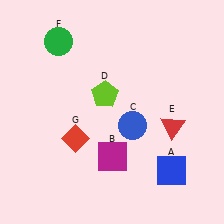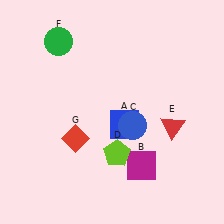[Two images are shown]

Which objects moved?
The objects that moved are: the blue square (A), the magenta square (B), the lime pentagon (D).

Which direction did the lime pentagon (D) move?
The lime pentagon (D) moved down.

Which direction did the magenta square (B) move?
The magenta square (B) moved right.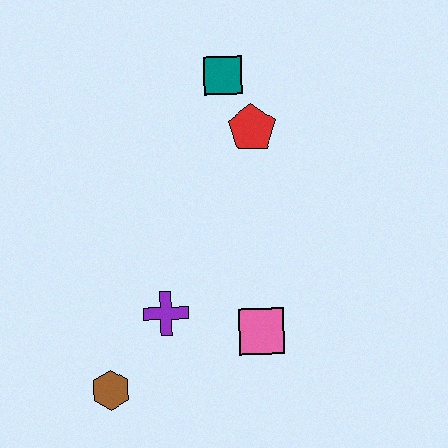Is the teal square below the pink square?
No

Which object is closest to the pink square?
The purple cross is closest to the pink square.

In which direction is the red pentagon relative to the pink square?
The red pentagon is above the pink square.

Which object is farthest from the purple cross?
The teal square is farthest from the purple cross.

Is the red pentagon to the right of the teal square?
Yes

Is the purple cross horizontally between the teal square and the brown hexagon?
Yes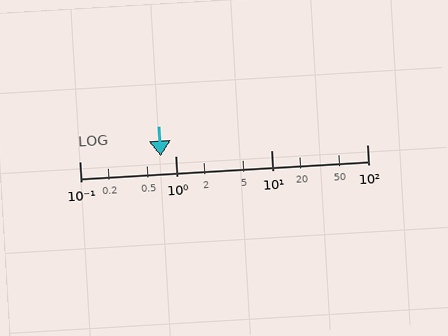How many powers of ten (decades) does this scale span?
The scale spans 3 decades, from 0.1 to 100.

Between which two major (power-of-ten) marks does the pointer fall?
The pointer is between 0.1 and 1.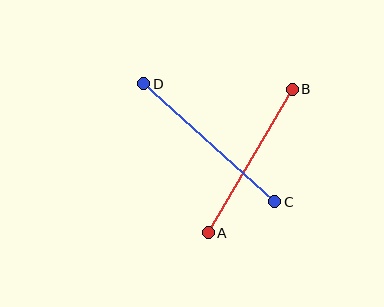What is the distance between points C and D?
The distance is approximately 176 pixels.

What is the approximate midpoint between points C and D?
The midpoint is at approximately (209, 143) pixels.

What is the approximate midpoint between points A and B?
The midpoint is at approximately (250, 161) pixels.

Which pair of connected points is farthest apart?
Points C and D are farthest apart.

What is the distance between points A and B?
The distance is approximately 166 pixels.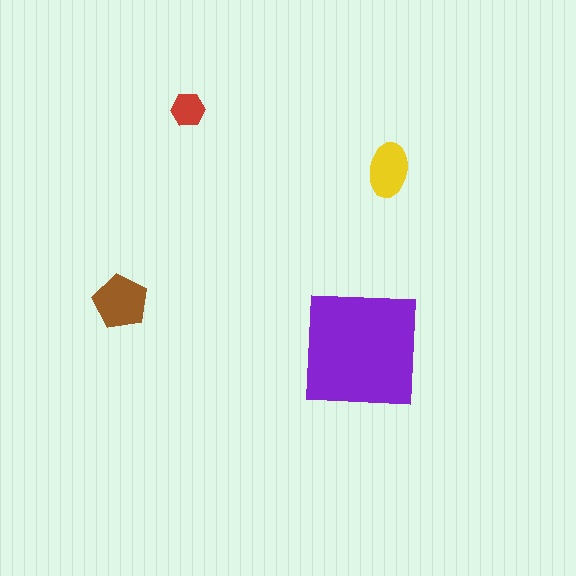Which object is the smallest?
The red hexagon.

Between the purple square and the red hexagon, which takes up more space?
The purple square.